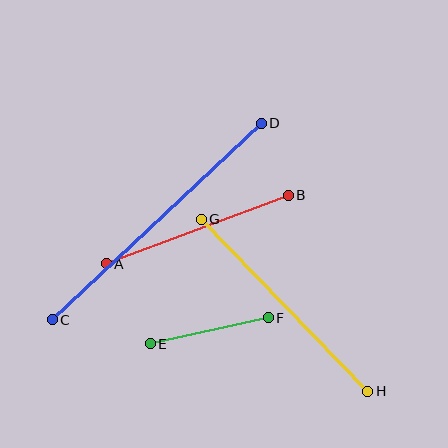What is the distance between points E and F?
The distance is approximately 121 pixels.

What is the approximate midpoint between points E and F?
The midpoint is at approximately (209, 331) pixels.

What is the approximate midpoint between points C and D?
The midpoint is at approximately (157, 222) pixels.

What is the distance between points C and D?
The distance is approximately 287 pixels.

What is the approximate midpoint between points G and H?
The midpoint is at approximately (284, 305) pixels.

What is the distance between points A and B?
The distance is approximately 194 pixels.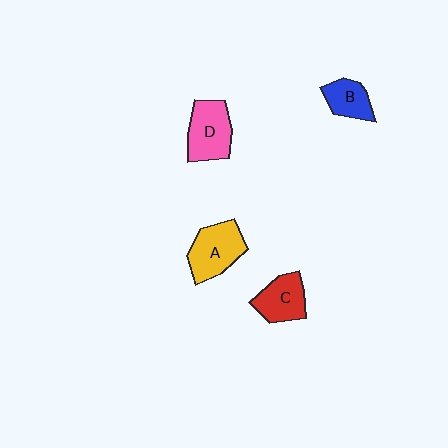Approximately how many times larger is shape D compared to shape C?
Approximately 1.2 times.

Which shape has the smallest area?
Shape B (blue).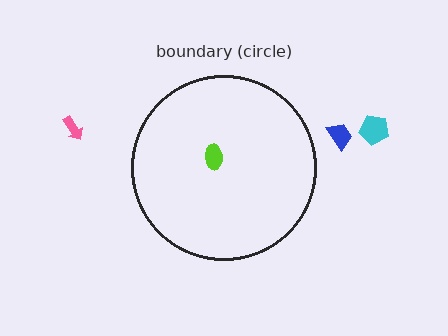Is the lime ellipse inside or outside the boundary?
Inside.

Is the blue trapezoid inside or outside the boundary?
Outside.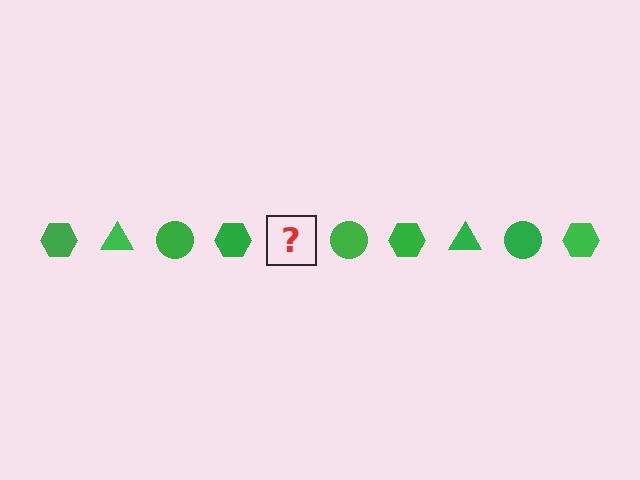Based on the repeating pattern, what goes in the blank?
The blank should be a green triangle.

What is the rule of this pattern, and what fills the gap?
The rule is that the pattern cycles through hexagon, triangle, circle shapes in green. The gap should be filled with a green triangle.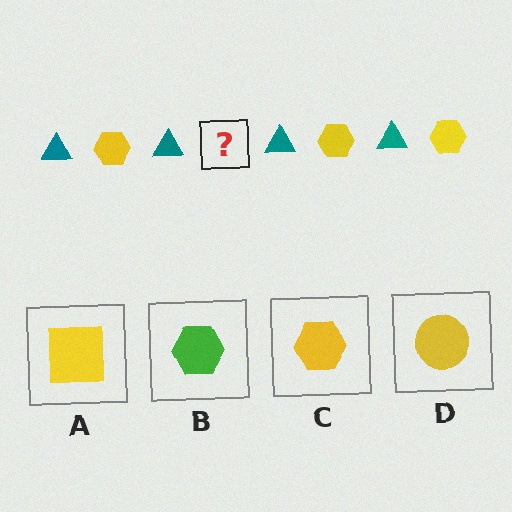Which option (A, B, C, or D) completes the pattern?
C.